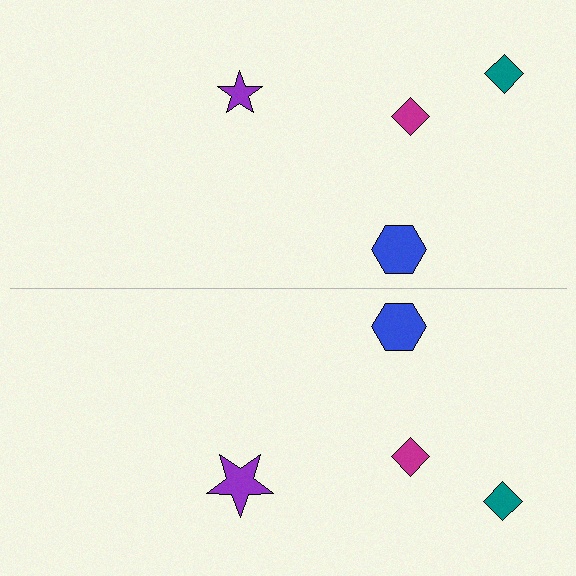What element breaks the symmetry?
The purple star on the bottom side has a different size than its mirror counterpart.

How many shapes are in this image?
There are 8 shapes in this image.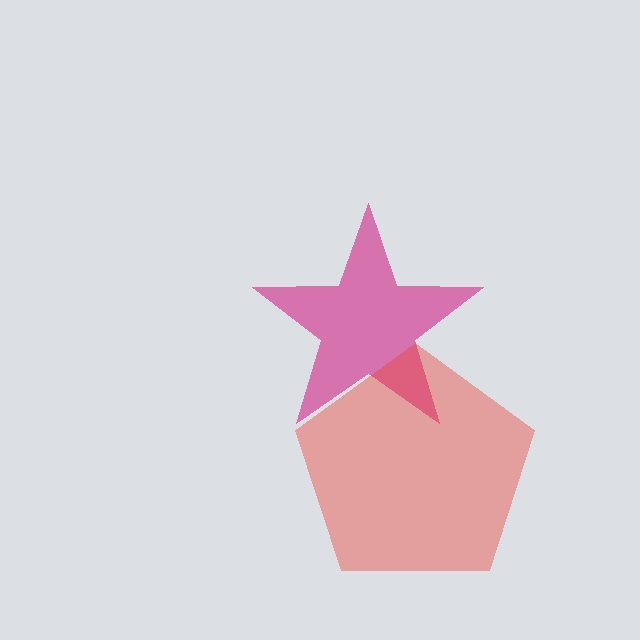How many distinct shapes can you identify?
There are 2 distinct shapes: a magenta star, a red pentagon.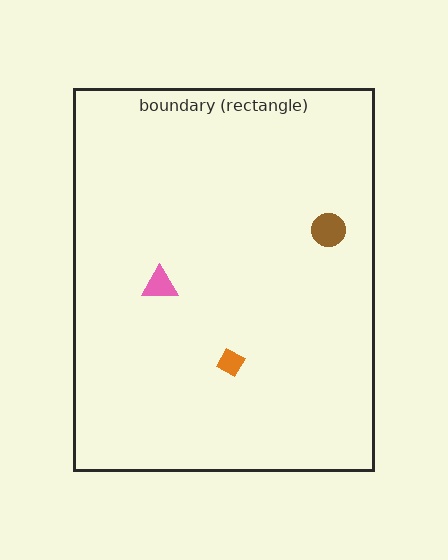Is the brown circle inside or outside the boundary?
Inside.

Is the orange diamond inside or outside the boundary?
Inside.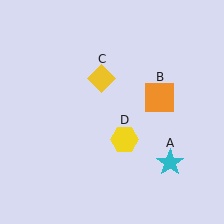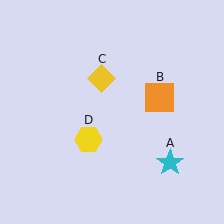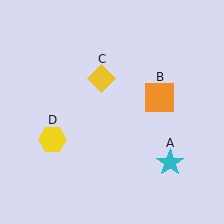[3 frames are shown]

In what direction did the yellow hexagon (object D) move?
The yellow hexagon (object D) moved left.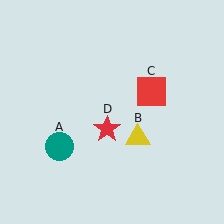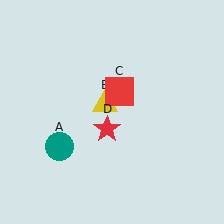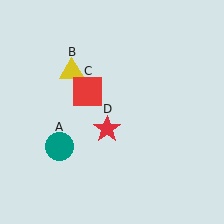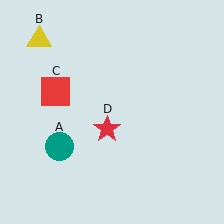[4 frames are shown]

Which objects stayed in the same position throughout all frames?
Teal circle (object A) and red star (object D) remained stationary.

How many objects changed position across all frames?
2 objects changed position: yellow triangle (object B), red square (object C).